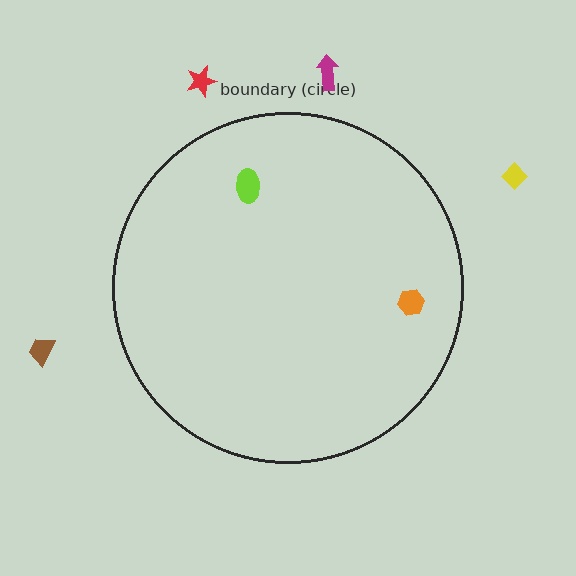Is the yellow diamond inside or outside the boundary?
Outside.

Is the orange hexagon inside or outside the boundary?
Inside.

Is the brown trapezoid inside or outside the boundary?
Outside.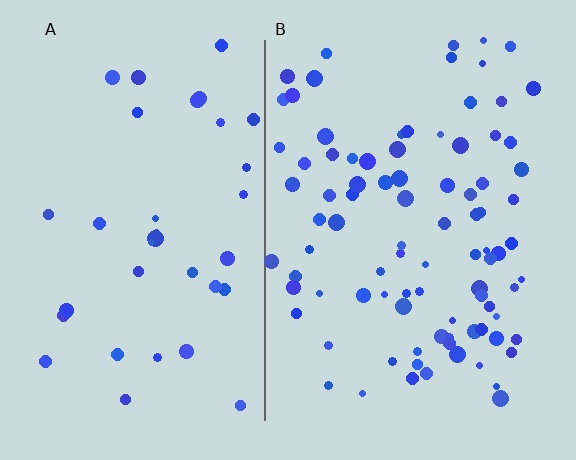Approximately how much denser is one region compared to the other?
Approximately 2.5× — region B over region A.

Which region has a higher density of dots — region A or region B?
B (the right).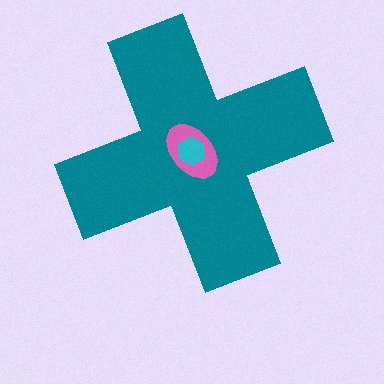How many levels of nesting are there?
3.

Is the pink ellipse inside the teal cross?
Yes.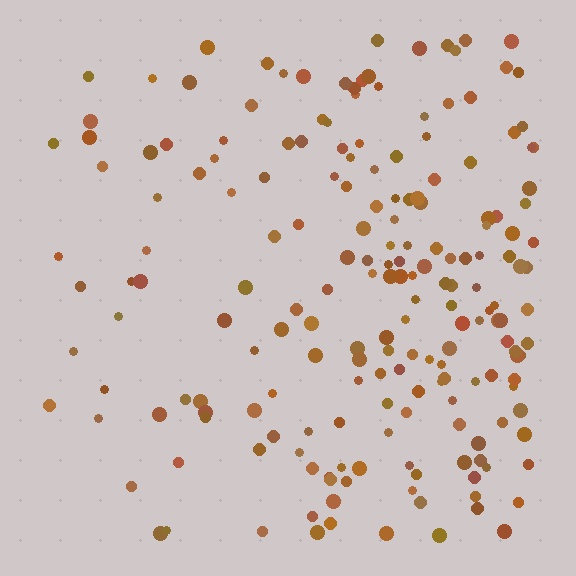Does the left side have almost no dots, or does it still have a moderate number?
Still a moderate number, just noticeably fewer than the right.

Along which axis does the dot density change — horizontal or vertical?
Horizontal.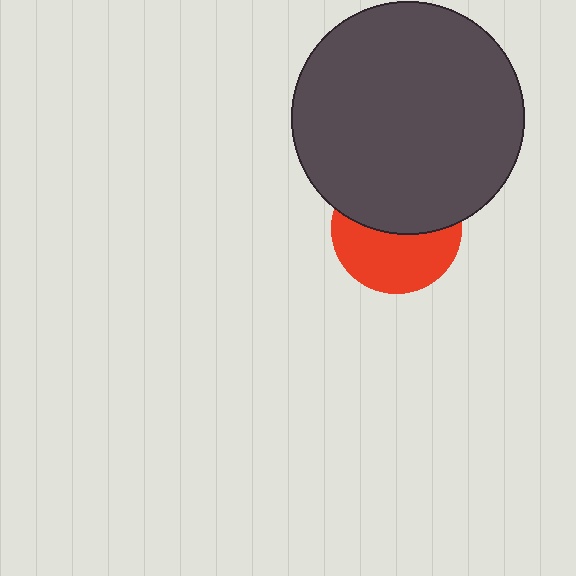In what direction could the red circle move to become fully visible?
The red circle could move down. That would shift it out from behind the dark gray circle entirely.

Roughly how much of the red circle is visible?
About half of it is visible (roughly 50%).